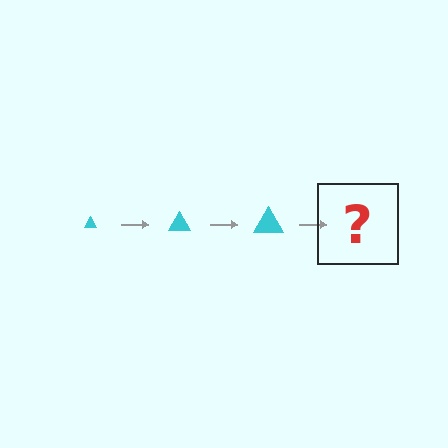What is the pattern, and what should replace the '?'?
The pattern is that the triangle gets progressively larger each step. The '?' should be a cyan triangle, larger than the previous one.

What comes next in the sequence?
The next element should be a cyan triangle, larger than the previous one.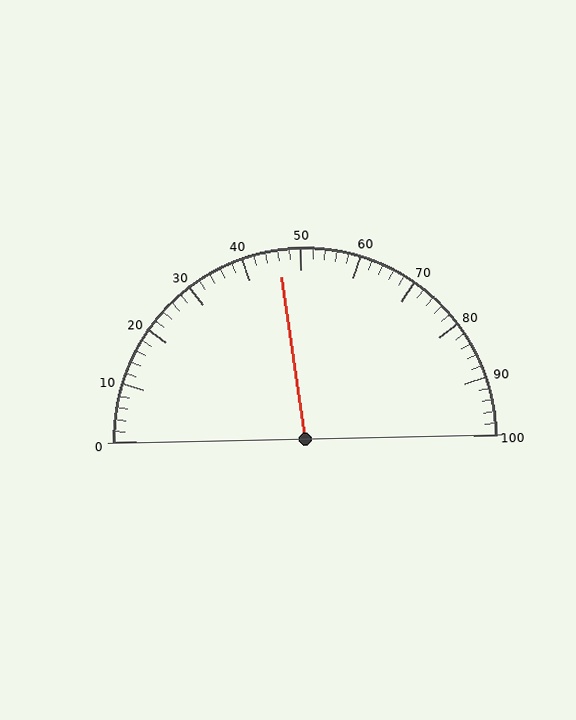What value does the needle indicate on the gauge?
The needle indicates approximately 46.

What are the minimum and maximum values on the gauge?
The gauge ranges from 0 to 100.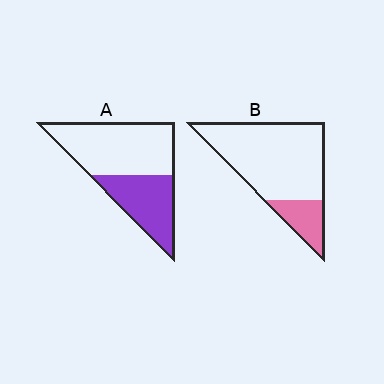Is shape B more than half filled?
No.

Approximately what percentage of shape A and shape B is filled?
A is approximately 40% and B is approximately 20%.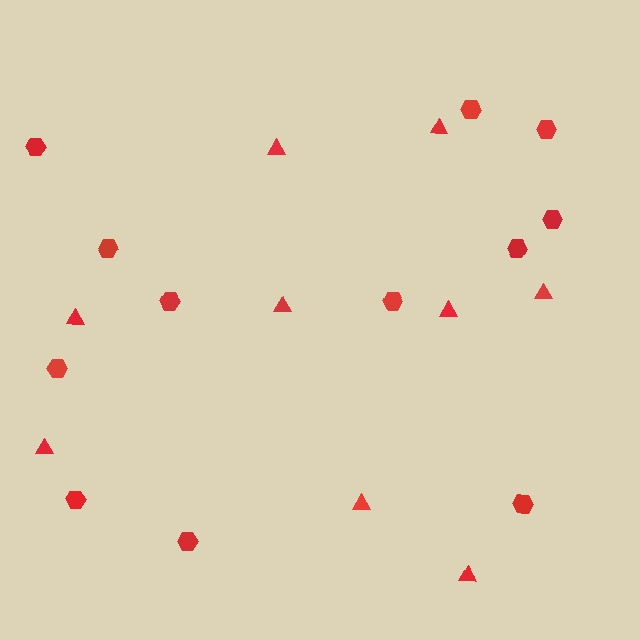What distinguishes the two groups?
There are 2 groups: one group of triangles (9) and one group of hexagons (12).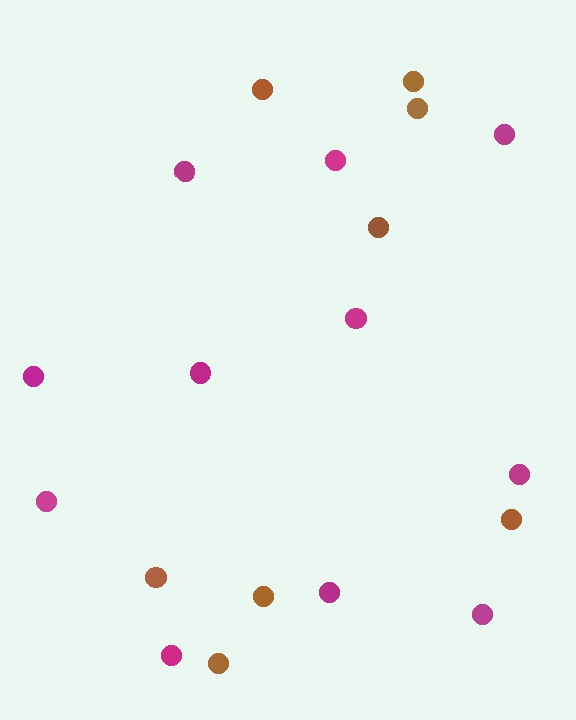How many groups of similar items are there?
There are 2 groups: one group of magenta circles (11) and one group of brown circles (8).